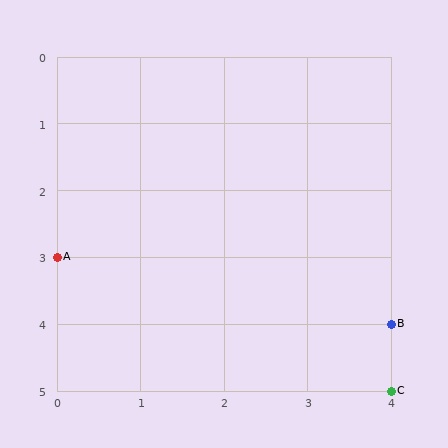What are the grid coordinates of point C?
Point C is at grid coordinates (4, 5).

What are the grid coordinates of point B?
Point B is at grid coordinates (4, 4).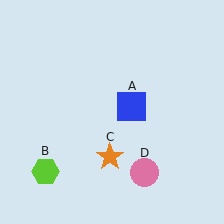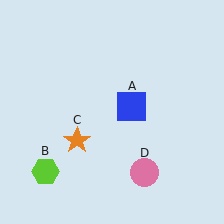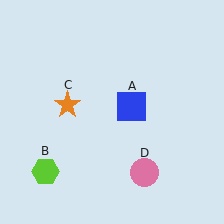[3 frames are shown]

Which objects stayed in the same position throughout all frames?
Blue square (object A) and lime hexagon (object B) and pink circle (object D) remained stationary.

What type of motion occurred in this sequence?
The orange star (object C) rotated clockwise around the center of the scene.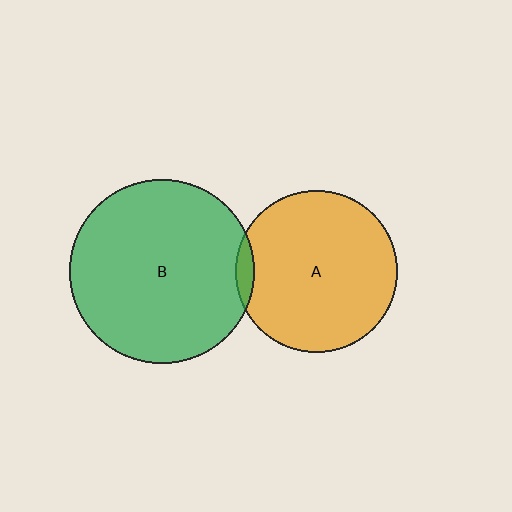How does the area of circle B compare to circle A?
Approximately 1.3 times.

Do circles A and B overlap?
Yes.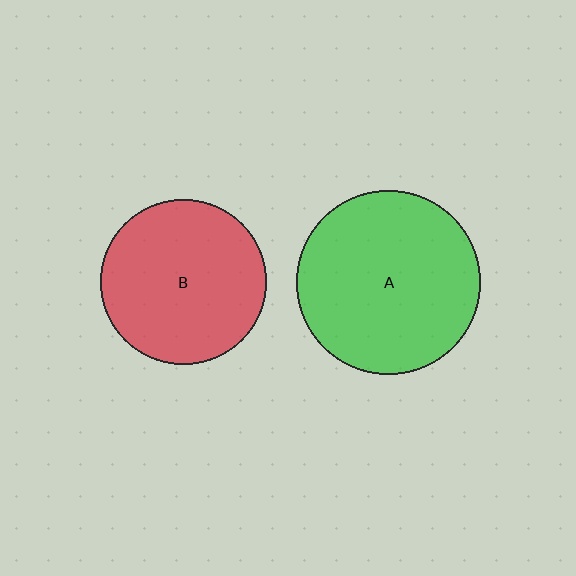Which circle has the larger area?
Circle A (green).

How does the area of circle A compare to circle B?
Approximately 1.2 times.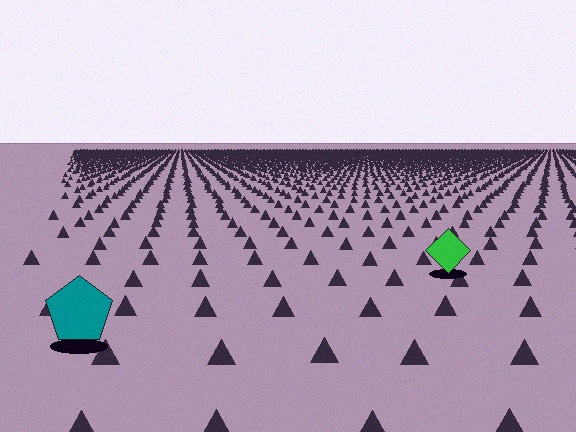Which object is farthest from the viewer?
The green diamond is farthest from the viewer. It appears smaller and the ground texture around it is denser.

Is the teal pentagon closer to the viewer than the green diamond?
Yes. The teal pentagon is closer — you can tell from the texture gradient: the ground texture is coarser near it.